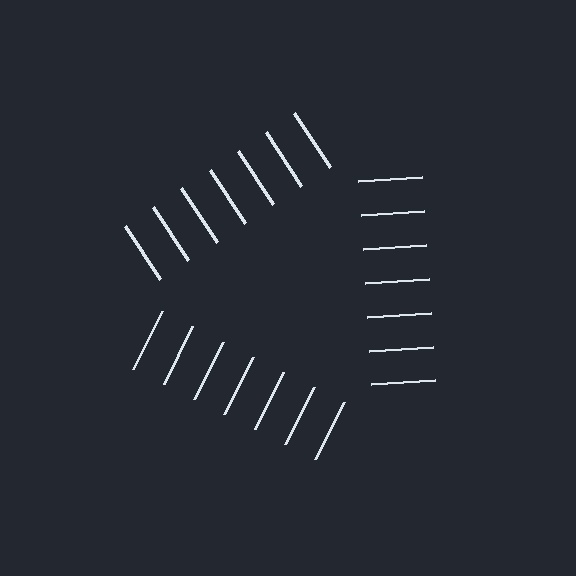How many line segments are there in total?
21 — 7 along each of the 3 edges.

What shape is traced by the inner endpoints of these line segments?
An illusory triangle — the line segments terminate on its edges but no continuous stroke is drawn.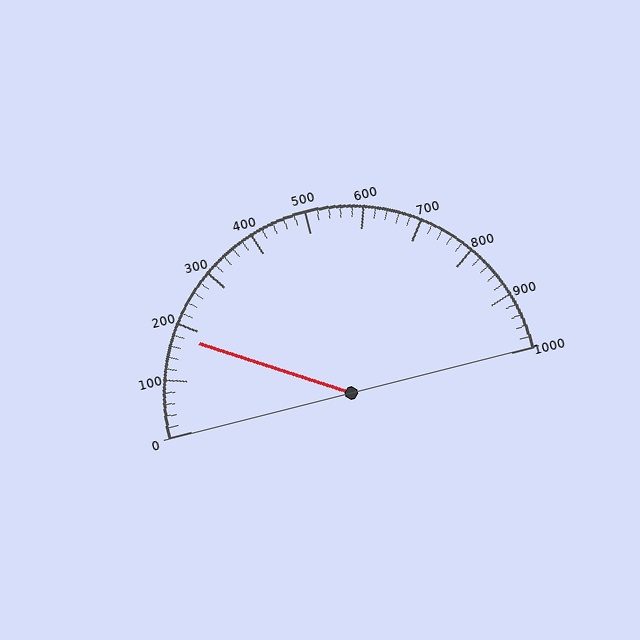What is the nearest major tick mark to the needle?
The nearest major tick mark is 200.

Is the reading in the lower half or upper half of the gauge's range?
The reading is in the lower half of the range (0 to 1000).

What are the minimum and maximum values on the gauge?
The gauge ranges from 0 to 1000.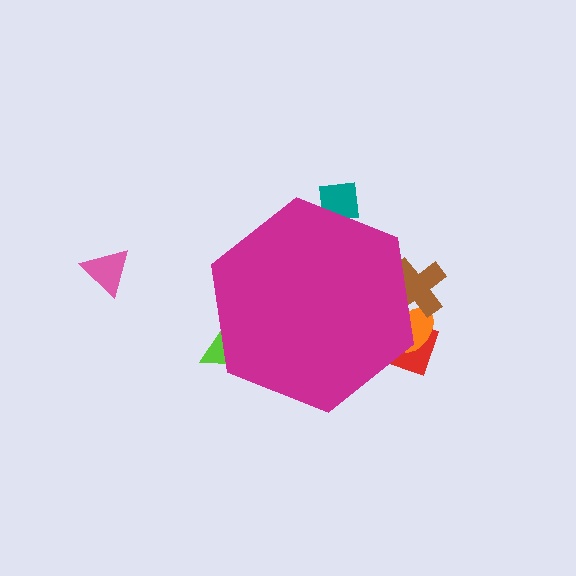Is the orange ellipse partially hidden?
Yes, the orange ellipse is partially hidden behind the magenta hexagon.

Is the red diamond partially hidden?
Yes, the red diamond is partially hidden behind the magenta hexagon.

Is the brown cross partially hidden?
Yes, the brown cross is partially hidden behind the magenta hexagon.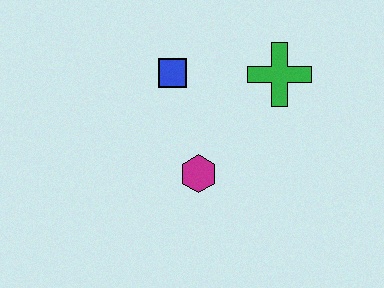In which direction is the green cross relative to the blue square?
The green cross is to the right of the blue square.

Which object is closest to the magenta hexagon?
The blue square is closest to the magenta hexagon.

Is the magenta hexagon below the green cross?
Yes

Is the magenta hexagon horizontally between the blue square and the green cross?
Yes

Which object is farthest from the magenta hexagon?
The green cross is farthest from the magenta hexagon.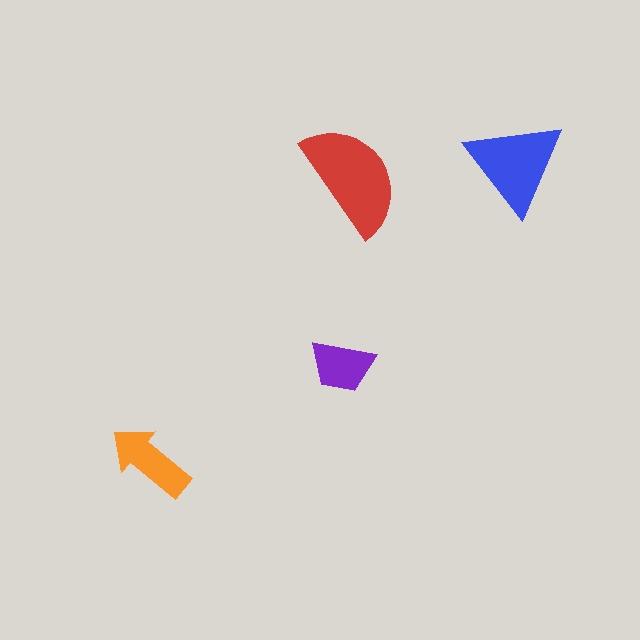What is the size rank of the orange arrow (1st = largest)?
3rd.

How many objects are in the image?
There are 4 objects in the image.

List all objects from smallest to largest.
The purple trapezoid, the orange arrow, the blue triangle, the red semicircle.